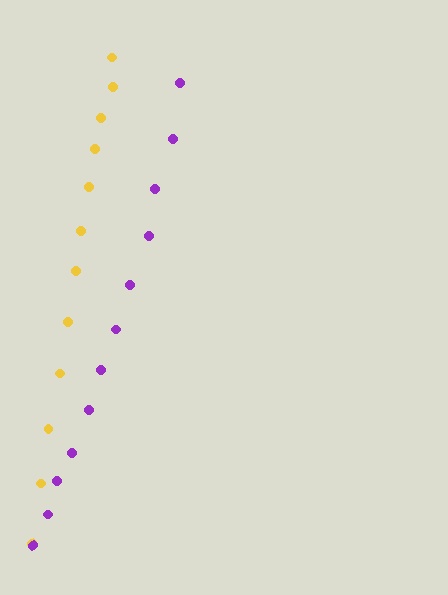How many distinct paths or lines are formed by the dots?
There are 2 distinct paths.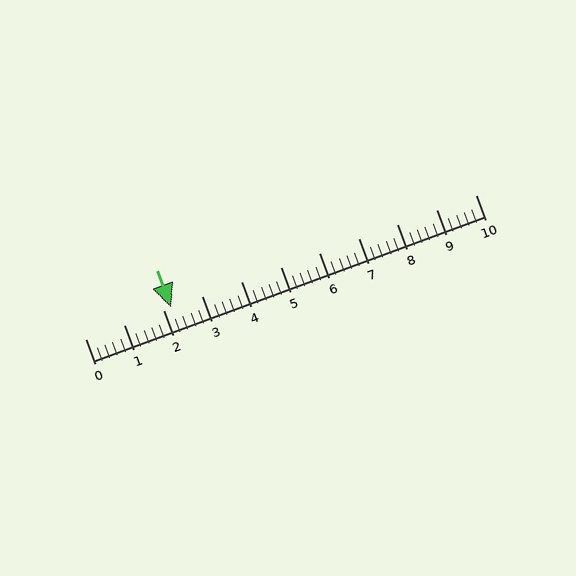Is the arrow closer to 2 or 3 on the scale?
The arrow is closer to 2.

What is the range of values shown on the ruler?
The ruler shows values from 0 to 10.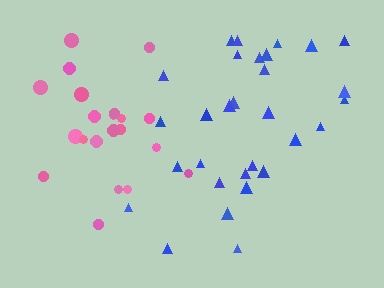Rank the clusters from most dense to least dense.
pink, blue.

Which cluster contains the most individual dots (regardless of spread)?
Blue (30).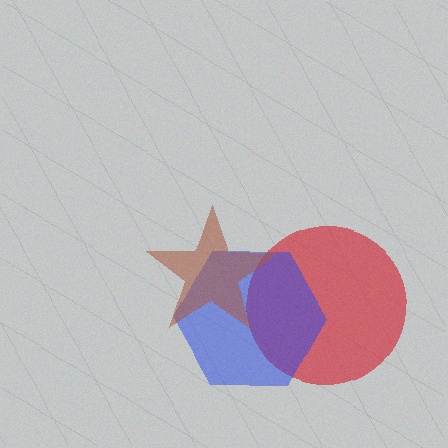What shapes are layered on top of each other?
The layered shapes are: a red circle, a blue hexagon, a brown star.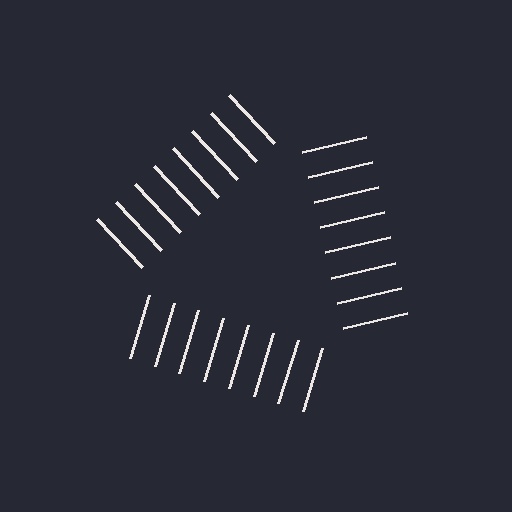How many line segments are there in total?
24 — 8 along each of the 3 edges.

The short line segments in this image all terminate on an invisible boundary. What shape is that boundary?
An illusory triangle — the line segments terminate on its edges but no continuous stroke is drawn.